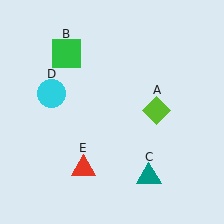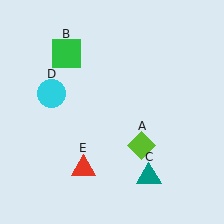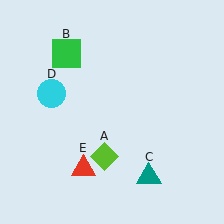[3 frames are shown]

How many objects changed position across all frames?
1 object changed position: lime diamond (object A).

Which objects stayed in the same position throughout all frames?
Green square (object B) and teal triangle (object C) and cyan circle (object D) and red triangle (object E) remained stationary.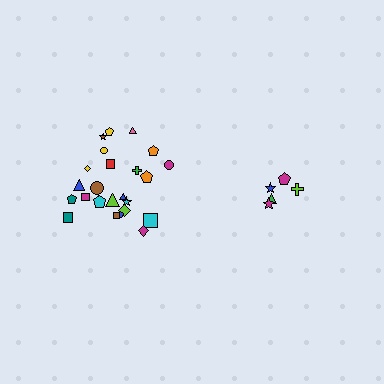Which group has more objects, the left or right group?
The left group.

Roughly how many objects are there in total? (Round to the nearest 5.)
Roughly 30 objects in total.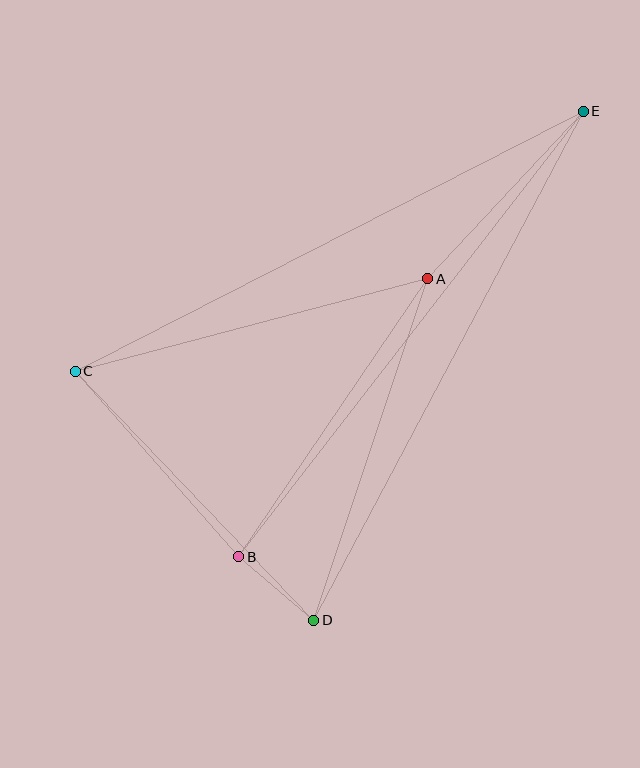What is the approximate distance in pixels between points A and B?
The distance between A and B is approximately 336 pixels.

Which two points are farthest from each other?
Points D and E are farthest from each other.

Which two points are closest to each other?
Points B and D are closest to each other.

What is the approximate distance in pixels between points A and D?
The distance between A and D is approximately 360 pixels.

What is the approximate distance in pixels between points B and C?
The distance between B and C is approximately 247 pixels.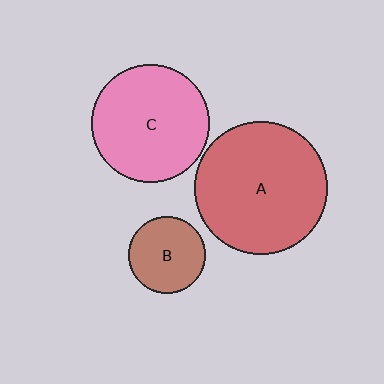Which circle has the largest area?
Circle A (red).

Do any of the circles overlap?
No, none of the circles overlap.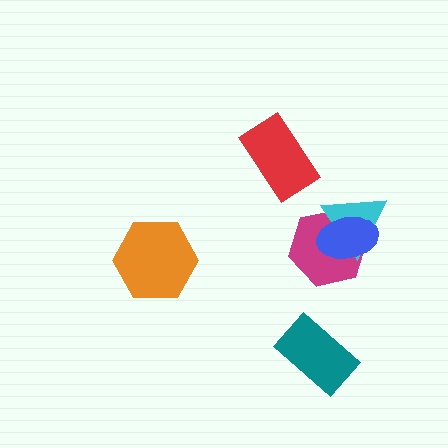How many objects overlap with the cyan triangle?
2 objects overlap with the cyan triangle.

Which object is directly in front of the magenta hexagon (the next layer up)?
The cyan triangle is directly in front of the magenta hexagon.